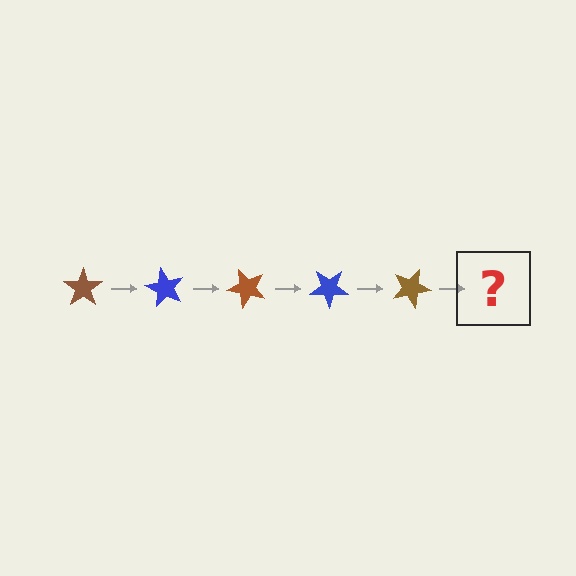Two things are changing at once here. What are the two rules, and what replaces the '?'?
The two rules are that it rotates 60 degrees each step and the color cycles through brown and blue. The '?' should be a blue star, rotated 300 degrees from the start.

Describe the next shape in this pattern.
It should be a blue star, rotated 300 degrees from the start.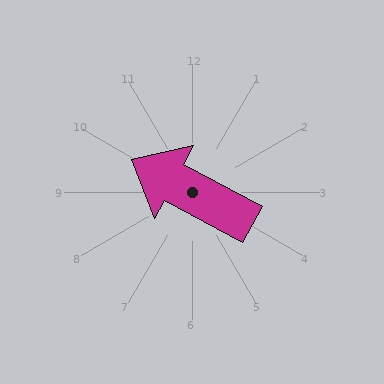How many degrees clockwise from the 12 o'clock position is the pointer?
Approximately 298 degrees.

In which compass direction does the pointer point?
Northwest.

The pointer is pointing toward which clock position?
Roughly 10 o'clock.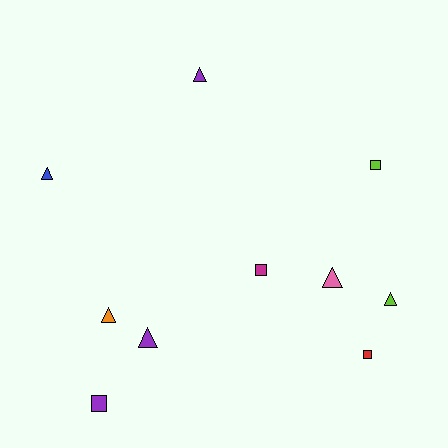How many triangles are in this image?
There are 6 triangles.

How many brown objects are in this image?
There are no brown objects.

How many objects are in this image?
There are 10 objects.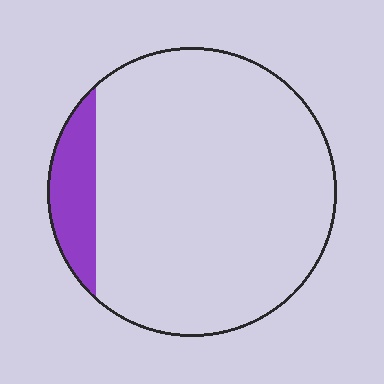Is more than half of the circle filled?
No.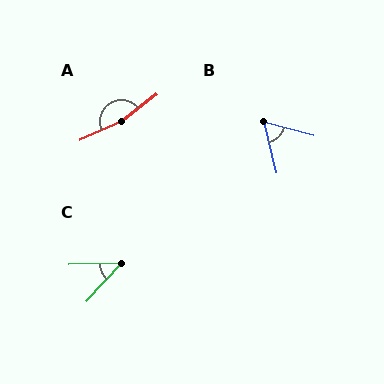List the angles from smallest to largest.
C (46°), B (62°), A (166°).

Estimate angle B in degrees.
Approximately 62 degrees.